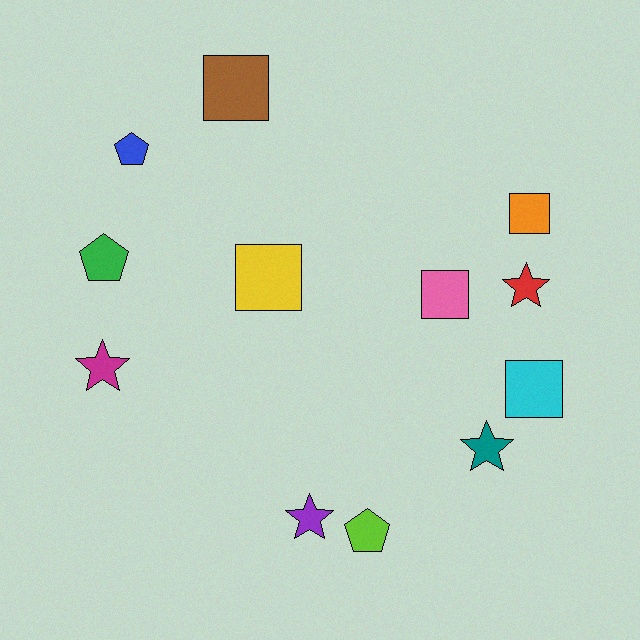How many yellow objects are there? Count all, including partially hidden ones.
There is 1 yellow object.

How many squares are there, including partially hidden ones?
There are 5 squares.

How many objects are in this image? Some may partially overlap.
There are 12 objects.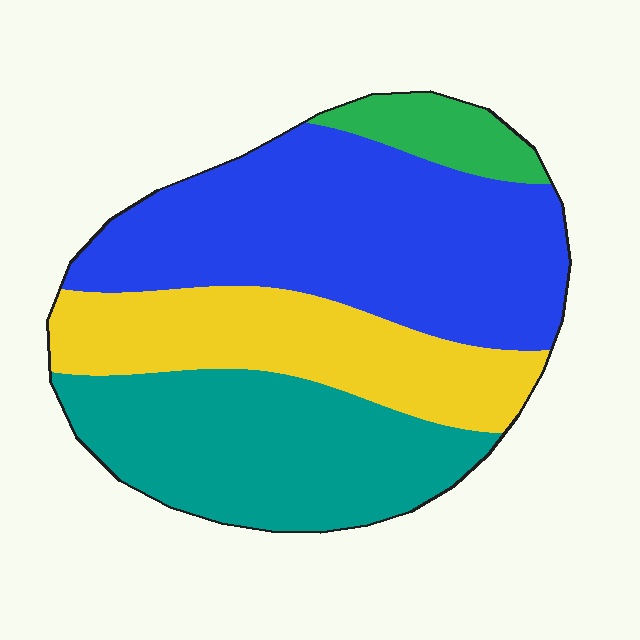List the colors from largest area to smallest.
From largest to smallest: blue, teal, yellow, green.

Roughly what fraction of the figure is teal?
Teal takes up between a sixth and a third of the figure.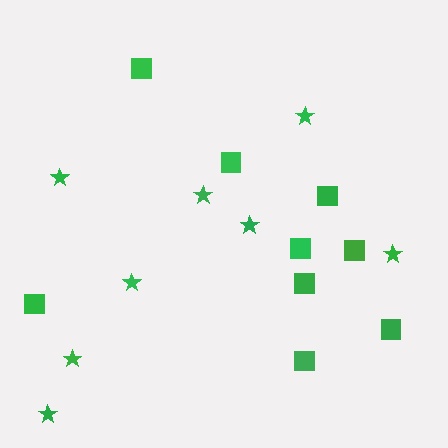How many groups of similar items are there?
There are 2 groups: one group of stars (8) and one group of squares (9).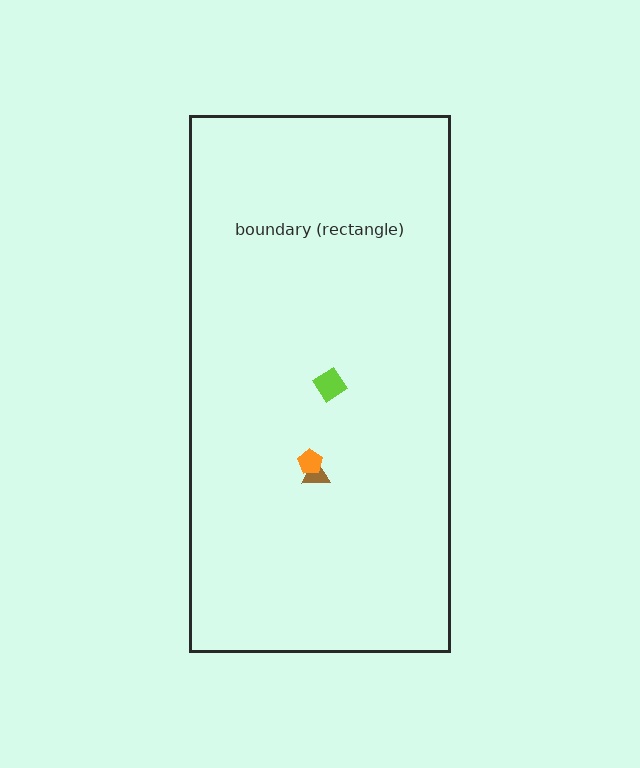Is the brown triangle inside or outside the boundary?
Inside.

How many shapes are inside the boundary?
3 inside, 0 outside.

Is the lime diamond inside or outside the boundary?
Inside.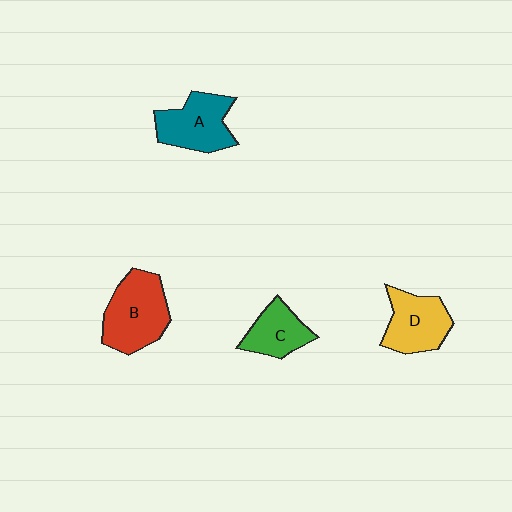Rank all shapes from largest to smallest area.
From largest to smallest: B (red), A (teal), D (yellow), C (green).